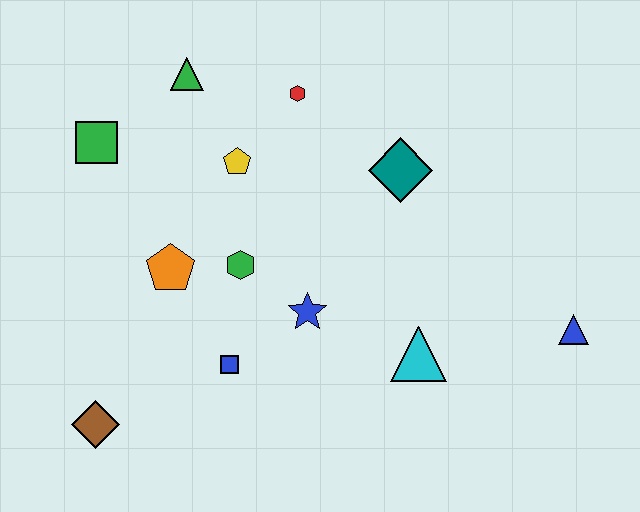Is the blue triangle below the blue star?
Yes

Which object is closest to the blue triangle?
The cyan triangle is closest to the blue triangle.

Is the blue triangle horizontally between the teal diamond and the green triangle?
No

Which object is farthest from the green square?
The blue triangle is farthest from the green square.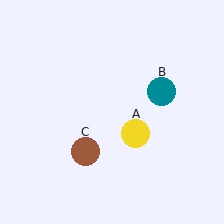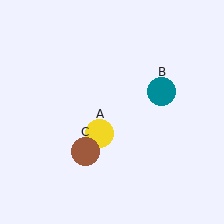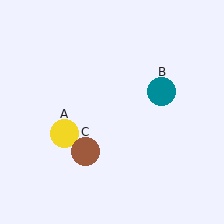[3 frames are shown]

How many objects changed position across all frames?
1 object changed position: yellow circle (object A).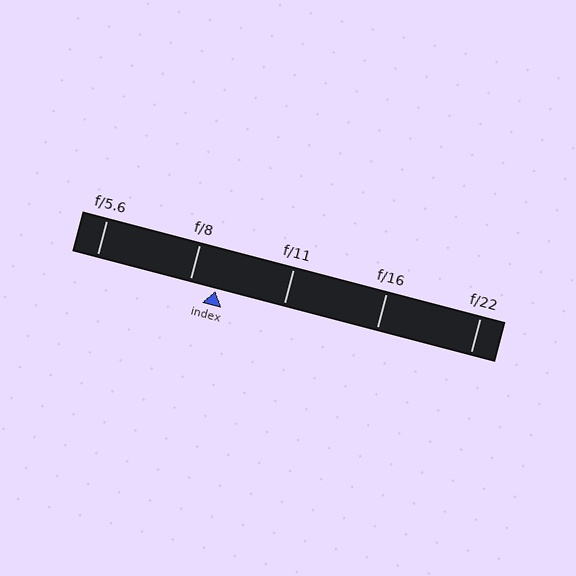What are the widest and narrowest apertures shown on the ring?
The widest aperture shown is f/5.6 and the narrowest is f/22.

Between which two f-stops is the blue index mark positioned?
The index mark is between f/8 and f/11.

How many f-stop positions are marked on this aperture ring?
There are 5 f-stop positions marked.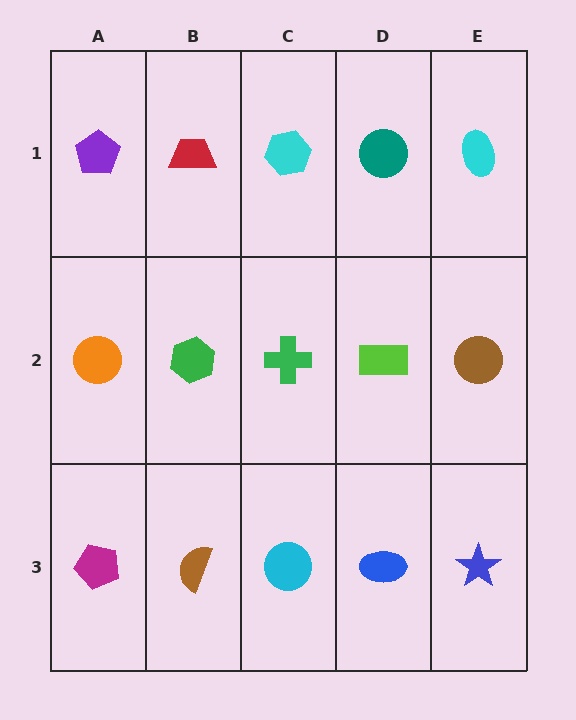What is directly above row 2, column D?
A teal circle.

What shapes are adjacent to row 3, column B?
A green hexagon (row 2, column B), a magenta pentagon (row 3, column A), a cyan circle (row 3, column C).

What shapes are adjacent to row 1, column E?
A brown circle (row 2, column E), a teal circle (row 1, column D).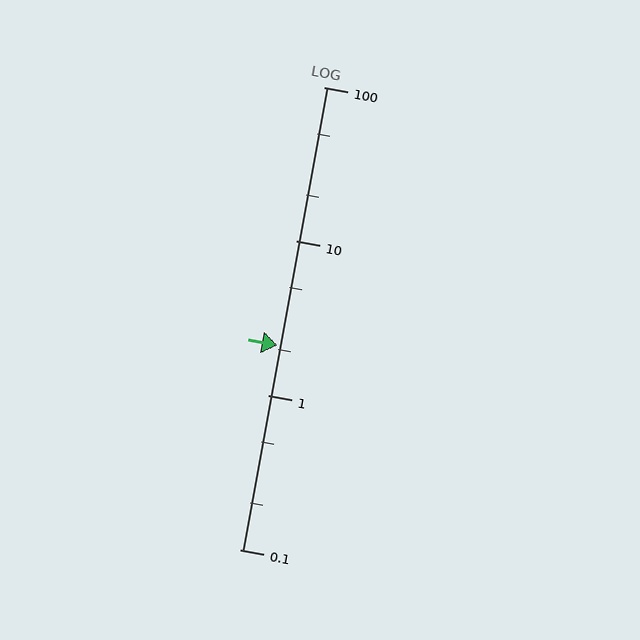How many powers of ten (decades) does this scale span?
The scale spans 3 decades, from 0.1 to 100.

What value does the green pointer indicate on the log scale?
The pointer indicates approximately 2.1.